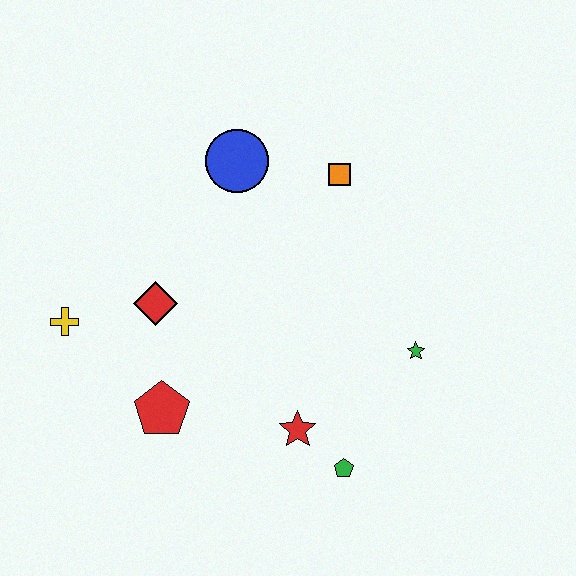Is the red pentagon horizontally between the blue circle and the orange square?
No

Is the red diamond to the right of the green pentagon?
No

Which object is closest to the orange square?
The blue circle is closest to the orange square.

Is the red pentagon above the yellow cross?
No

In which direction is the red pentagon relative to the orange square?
The red pentagon is below the orange square.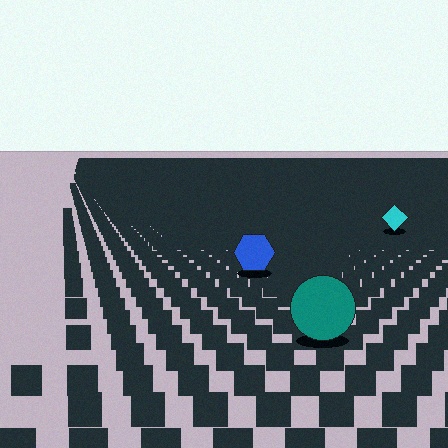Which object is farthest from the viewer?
The cyan diamond is farthest from the viewer. It appears smaller and the ground texture around it is denser.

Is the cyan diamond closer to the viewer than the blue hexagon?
No. The blue hexagon is closer — you can tell from the texture gradient: the ground texture is coarser near it.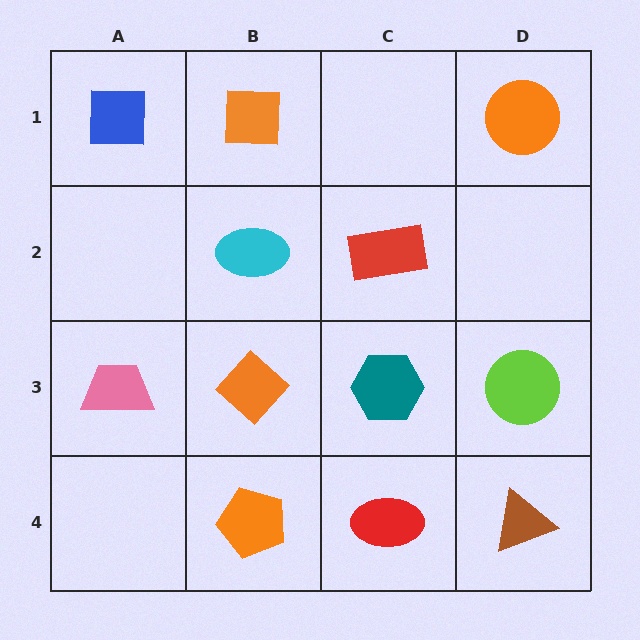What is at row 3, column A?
A pink trapezoid.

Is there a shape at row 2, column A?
No, that cell is empty.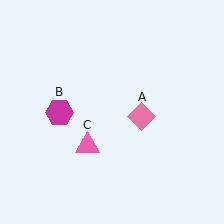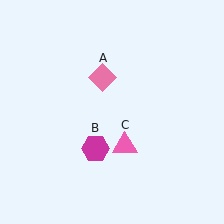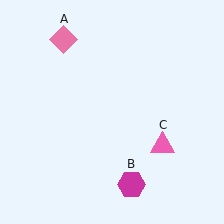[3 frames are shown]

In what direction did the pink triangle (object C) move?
The pink triangle (object C) moved right.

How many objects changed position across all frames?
3 objects changed position: pink diamond (object A), magenta hexagon (object B), pink triangle (object C).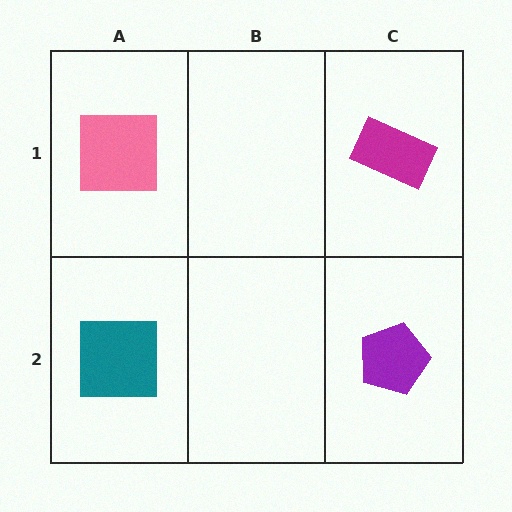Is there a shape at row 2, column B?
No, that cell is empty.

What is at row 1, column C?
A magenta rectangle.